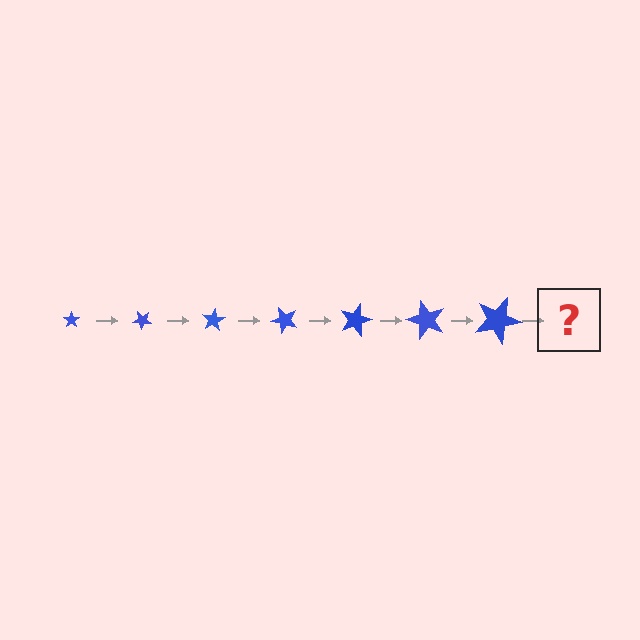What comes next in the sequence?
The next element should be a star, larger than the previous one and rotated 280 degrees from the start.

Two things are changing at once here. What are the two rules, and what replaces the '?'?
The two rules are that the star grows larger each step and it rotates 40 degrees each step. The '?' should be a star, larger than the previous one and rotated 280 degrees from the start.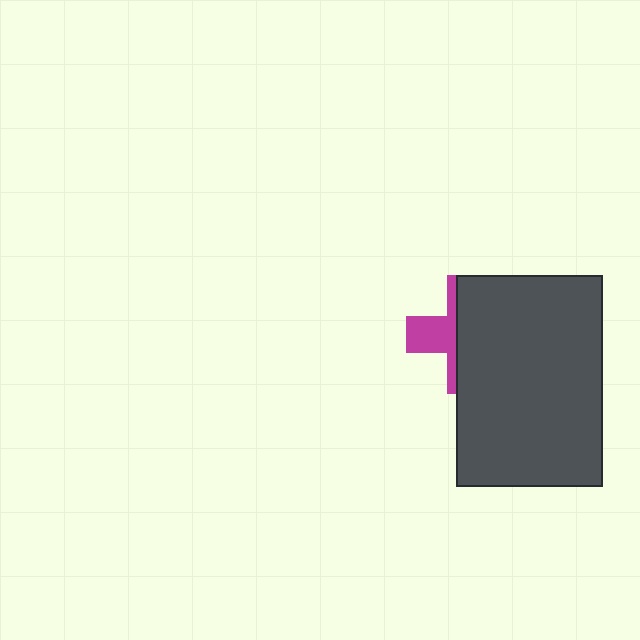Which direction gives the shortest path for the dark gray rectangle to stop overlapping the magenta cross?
Moving right gives the shortest separation.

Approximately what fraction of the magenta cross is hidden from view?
Roughly 66% of the magenta cross is hidden behind the dark gray rectangle.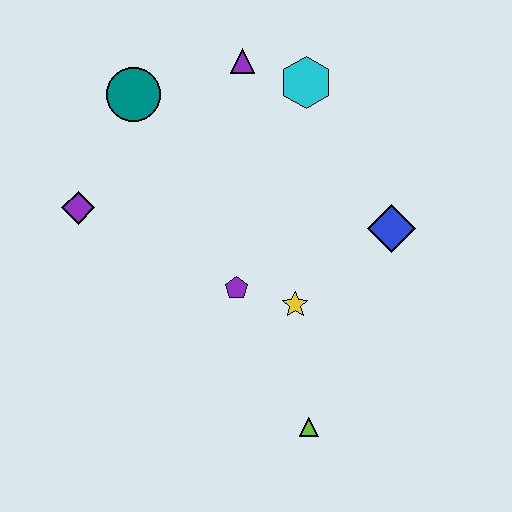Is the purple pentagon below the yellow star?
No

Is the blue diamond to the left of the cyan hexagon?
No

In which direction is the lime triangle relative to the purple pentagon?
The lime triangle is below the purple pentagon.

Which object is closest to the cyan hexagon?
The purple triangle is closest to the cyan hexagon.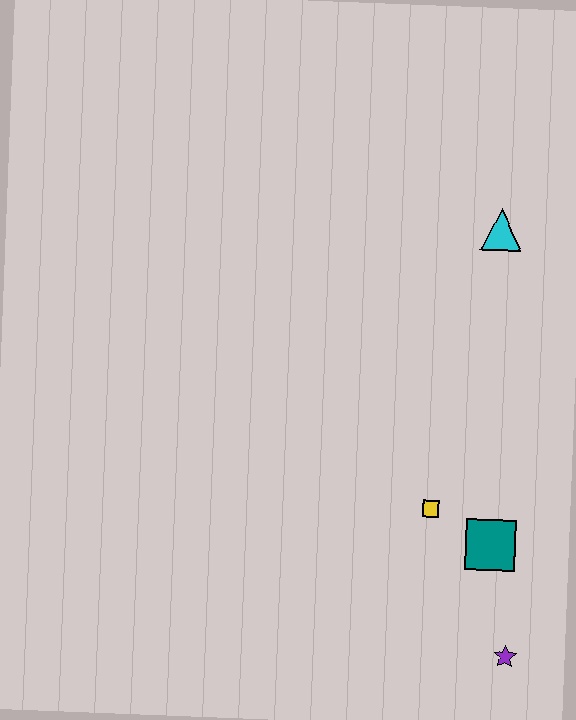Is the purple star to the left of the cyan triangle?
No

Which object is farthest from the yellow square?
The cyan triangle is farthest from the yellow square.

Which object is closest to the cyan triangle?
The yellow square is closest to the cyan triangle.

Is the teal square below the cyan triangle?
Yes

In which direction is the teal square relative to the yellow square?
The teal square is to the right of the yellow square.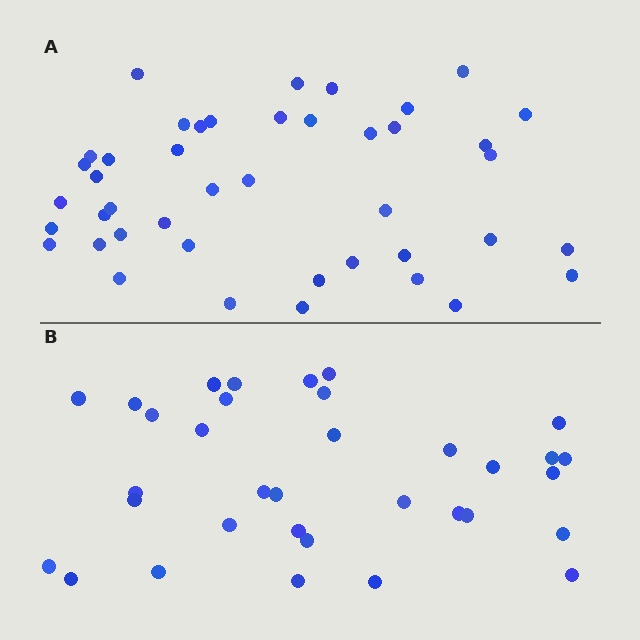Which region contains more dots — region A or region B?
Region A (the top region) has more dots.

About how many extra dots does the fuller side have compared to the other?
Region A has roughly 8 or so more dots than region B.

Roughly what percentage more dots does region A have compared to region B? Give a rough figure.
About 25% more.